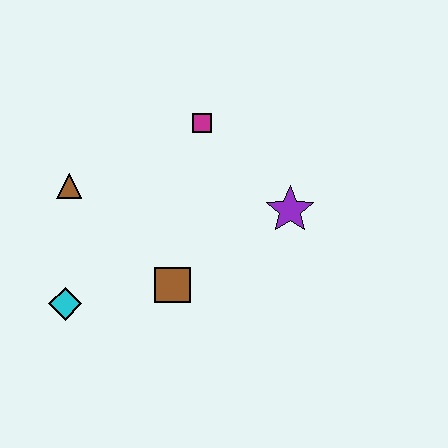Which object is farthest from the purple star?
The cyan diamond is farthest from the purple star.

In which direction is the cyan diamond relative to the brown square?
The cyan diamond is to the left of the brown square.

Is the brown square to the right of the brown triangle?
Yes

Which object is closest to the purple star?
The magenta square is closest to the purple star.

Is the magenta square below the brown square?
No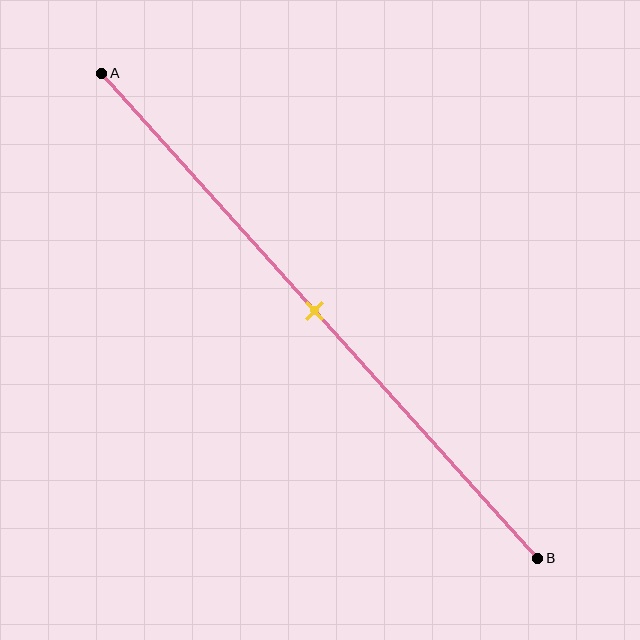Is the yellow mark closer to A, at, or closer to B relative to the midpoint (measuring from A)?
The yellow mark is approximately at the midpoint of segment AB.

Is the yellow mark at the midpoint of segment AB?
Yes, the mark is approximately at the midpoint.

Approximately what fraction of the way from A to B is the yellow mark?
The yellow mark is approximately 50% of the way from A to B.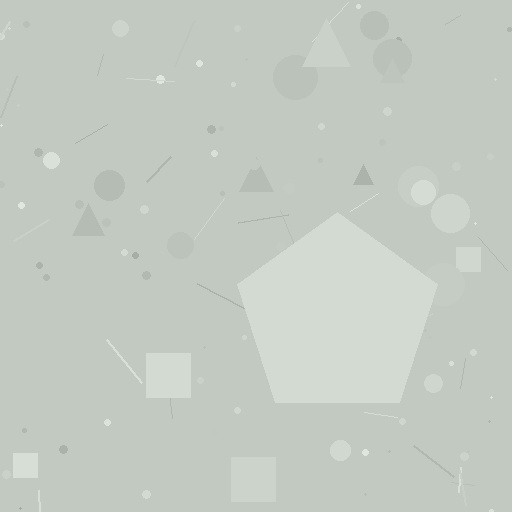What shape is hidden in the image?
A pentagon is hidden in the image.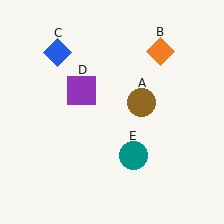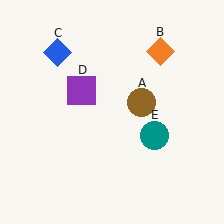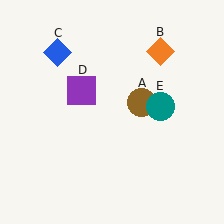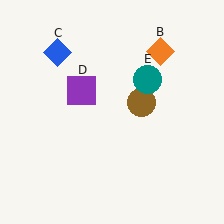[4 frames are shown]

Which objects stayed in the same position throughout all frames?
Brown circle (object A) and orange diamond (object B) and blue diamond (object C) and purple square (object D) remained stationary.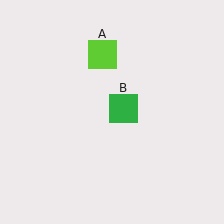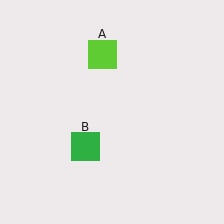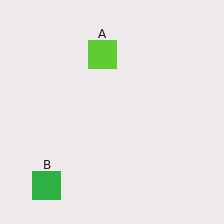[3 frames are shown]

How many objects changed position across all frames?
1 object changed position: green square (object B).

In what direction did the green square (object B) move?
The green square (object B) moved down and to the left.